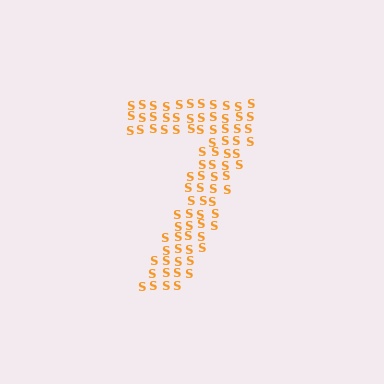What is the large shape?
The large shape is the digit 7.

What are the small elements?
The small elements are letter S's.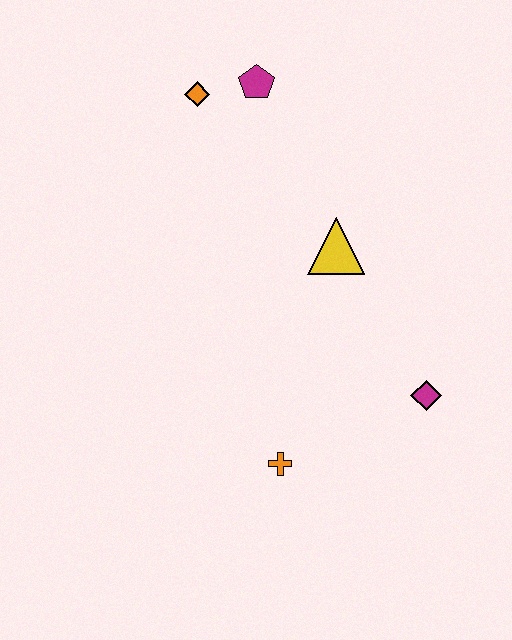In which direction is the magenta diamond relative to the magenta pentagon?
The magenta diamond is below the magenta pentagon.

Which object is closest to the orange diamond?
The magenta pentagon is closest to the orange diamond.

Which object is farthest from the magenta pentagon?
The orange cross is farthest from the magenta pentagon.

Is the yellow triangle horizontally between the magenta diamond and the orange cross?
Yes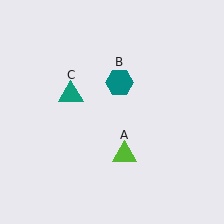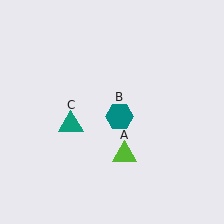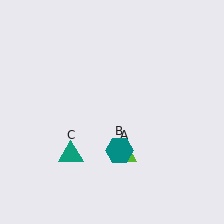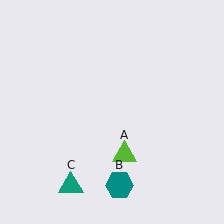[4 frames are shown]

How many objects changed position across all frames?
2 objects changed position: teal hexagon (object B), teal triangle (object C).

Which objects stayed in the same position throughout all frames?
Lime triangle (object A) remained stationary.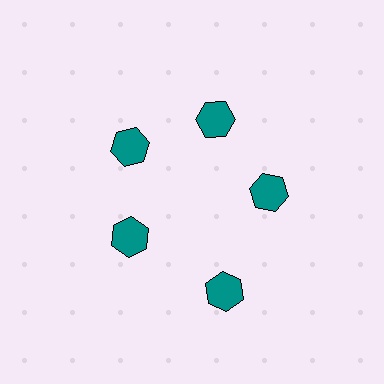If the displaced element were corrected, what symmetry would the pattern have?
It would have 5-fold rotational symmetry — the pattern would map onto itself every 72 degrees.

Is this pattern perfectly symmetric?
No. The 5 teal hexagons are arranged in a ring, but one element near the 5 o'clock position is pushed outward from the center, breaking the 5-fold rotational symmetry.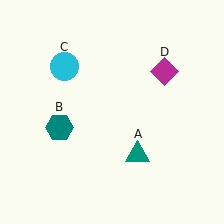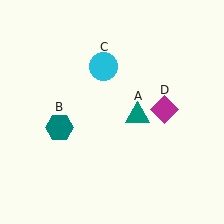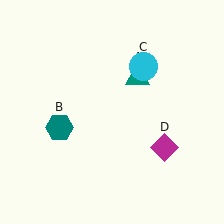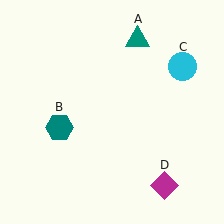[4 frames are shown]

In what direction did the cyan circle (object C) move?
The cyan circle (object C) moved right.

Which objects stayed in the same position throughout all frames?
Teal hexagon (object B) remained stationary.